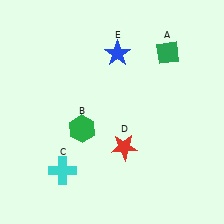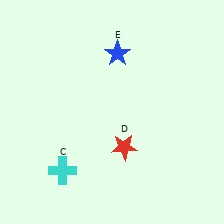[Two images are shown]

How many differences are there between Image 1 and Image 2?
There are 2 differences between the two images.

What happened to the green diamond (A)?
The green diamond (A) was removed in Image 2. It was in the top-right area of Image 1.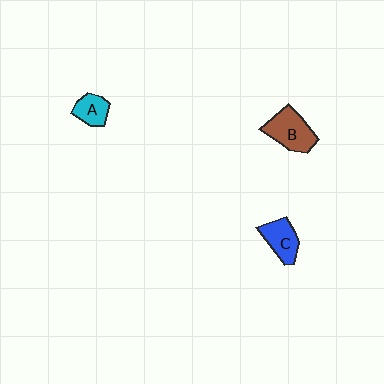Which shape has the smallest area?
Shape A (cyan).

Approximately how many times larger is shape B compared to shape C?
Approximately 1.3 times.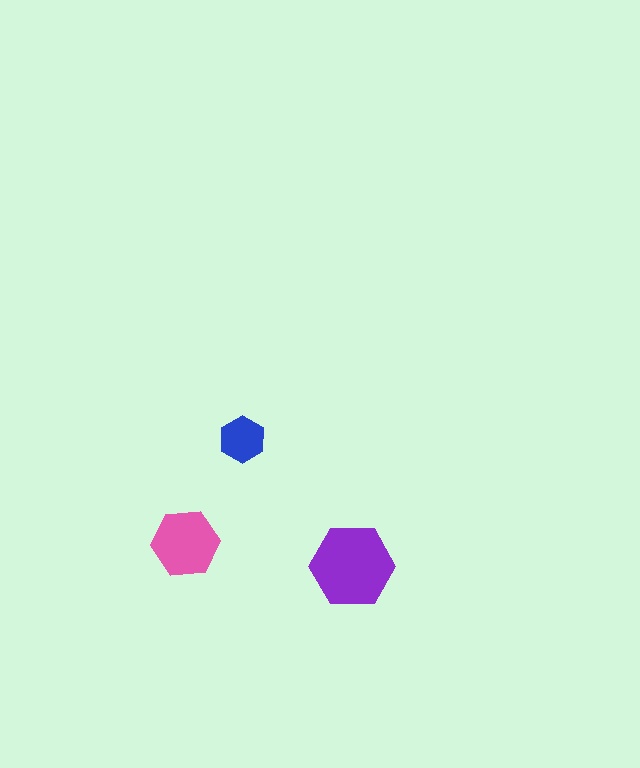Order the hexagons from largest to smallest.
the purple one, the pink one, the blue one.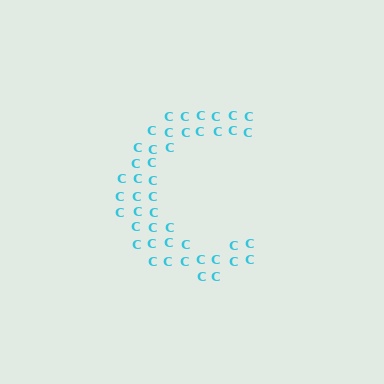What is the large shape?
The large shape is the letter C.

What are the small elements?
The small elements are letter C's.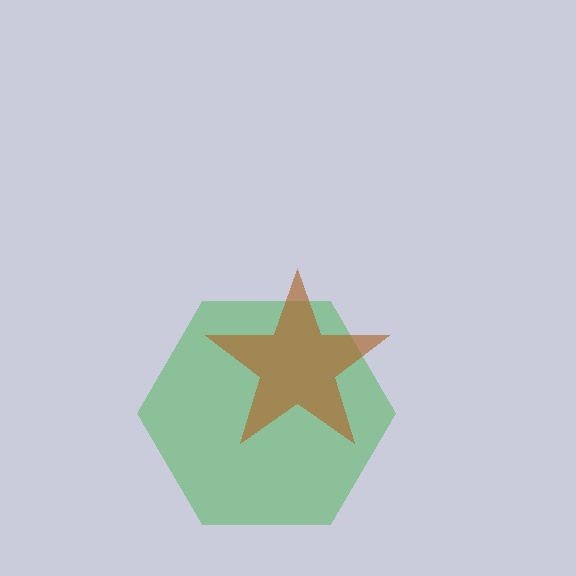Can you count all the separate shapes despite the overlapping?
Yes, there are 2 separate shapes.